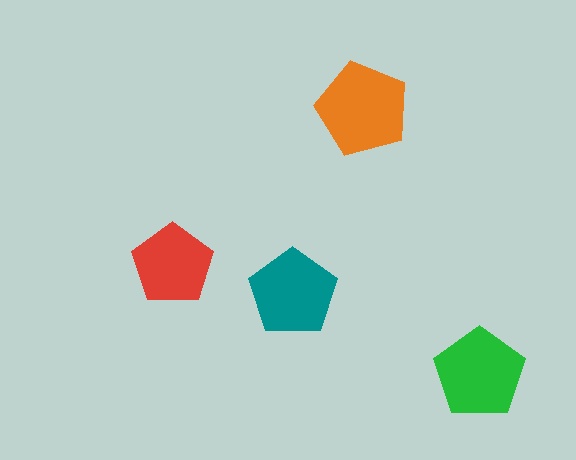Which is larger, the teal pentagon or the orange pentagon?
The orange one.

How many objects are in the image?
There are 4 objects in the image.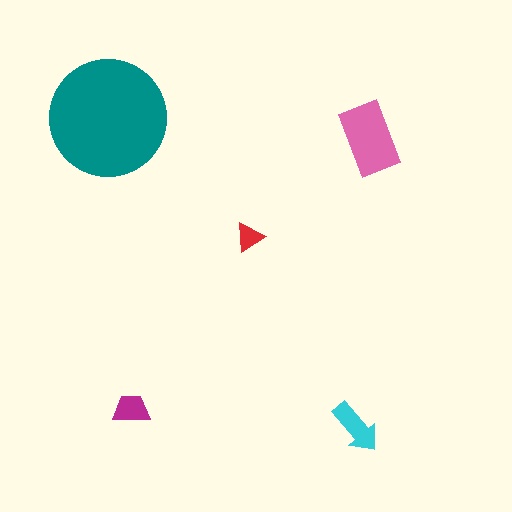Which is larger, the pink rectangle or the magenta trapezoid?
The pink rectangle.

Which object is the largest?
The teal circle.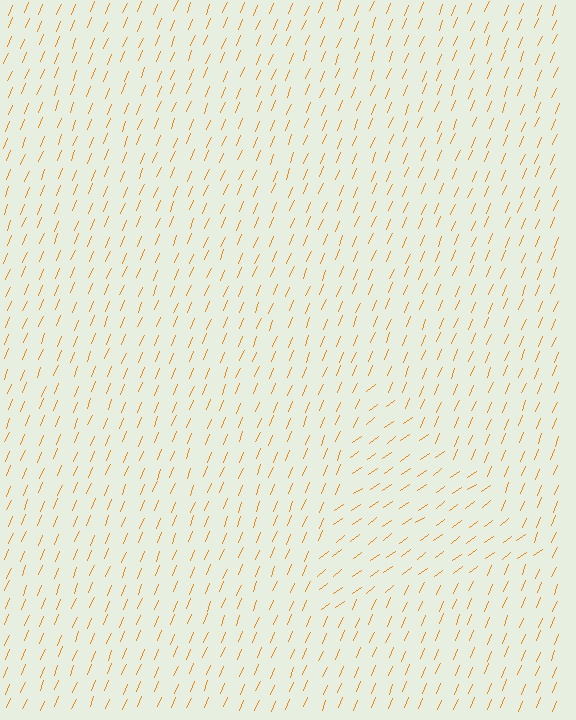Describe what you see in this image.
The image is filled with small orange line segments. A triangle region in the image has lines oriented differently from the surrounding lines, creating a visible texture boundary.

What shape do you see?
I see a triangle.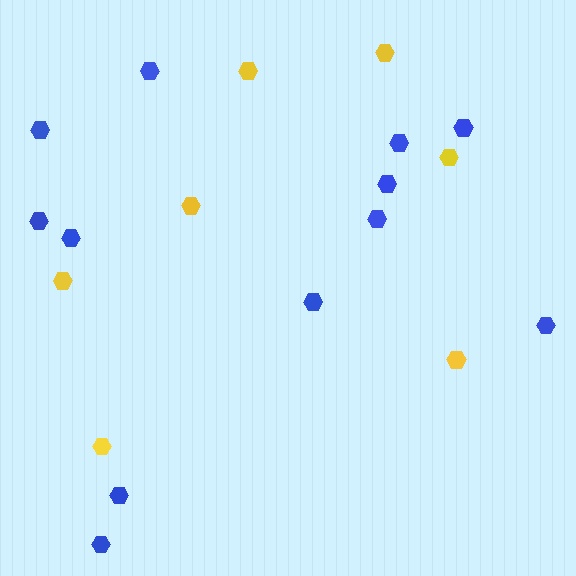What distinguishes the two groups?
There are 2 groups: one group of yellow hexagons (7) and one group of blue hexagons (12).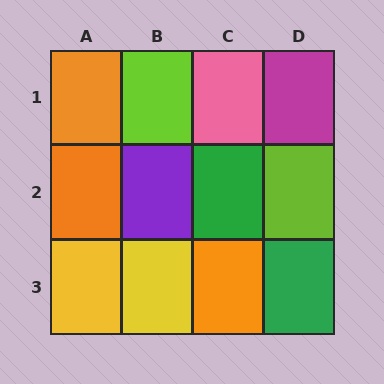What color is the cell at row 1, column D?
Magenta.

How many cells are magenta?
1 cell is magenta.